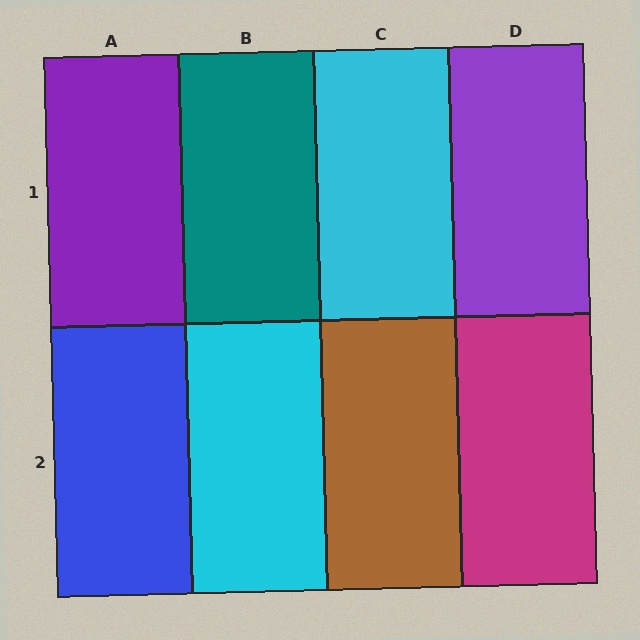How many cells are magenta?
1 cell is magenta.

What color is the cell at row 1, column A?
Purple.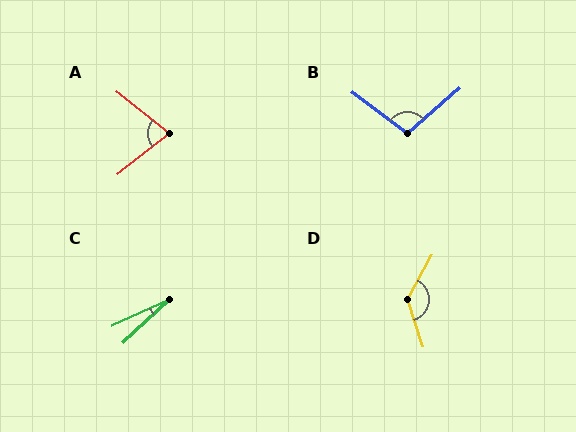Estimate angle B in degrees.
Approximately 102 degrees.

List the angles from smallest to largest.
C (18°), A (77°), B (102°), D (133°).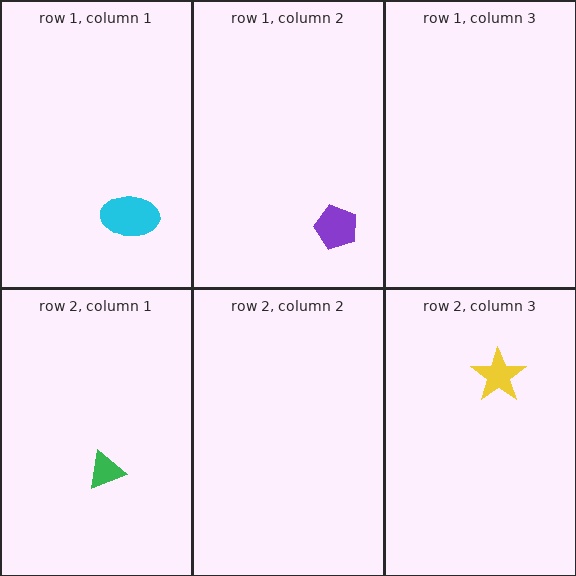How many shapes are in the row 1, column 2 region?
1.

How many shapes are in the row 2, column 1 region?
1.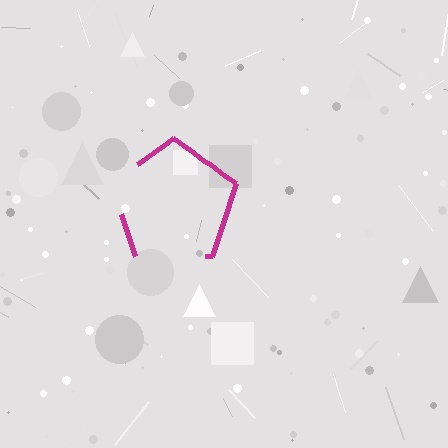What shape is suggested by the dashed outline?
The dashed outline suggests a pentagon.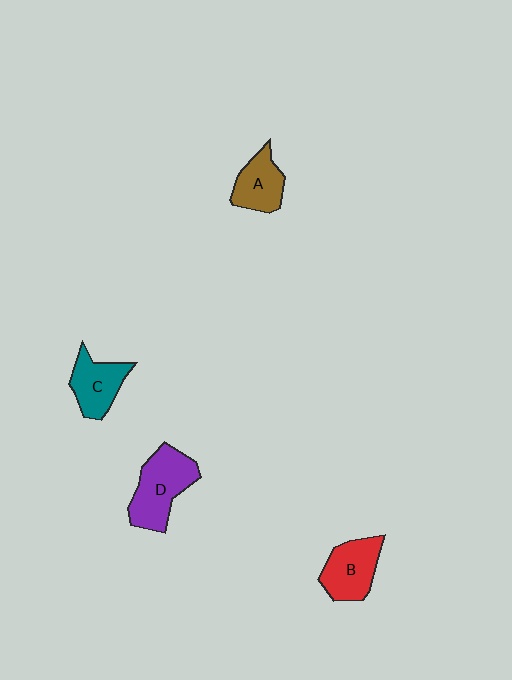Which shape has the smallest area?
Shape A (brown).